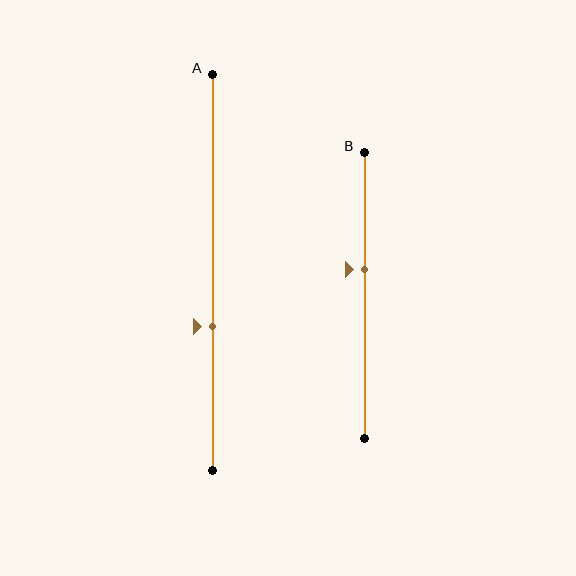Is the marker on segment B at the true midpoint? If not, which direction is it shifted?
No, the marker on segment B is shifted upward by about 9% of the segment length.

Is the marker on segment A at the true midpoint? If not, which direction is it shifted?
No, the marker on segment A is shifted downward by about 14% of the segment length.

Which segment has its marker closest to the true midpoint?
Segment B has its marker closest to the true midpoint.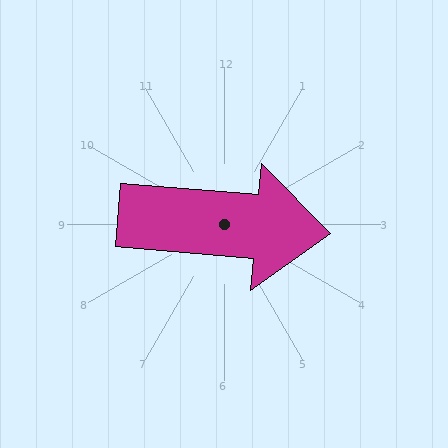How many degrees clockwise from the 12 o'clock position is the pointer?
Approximately 95 degrees.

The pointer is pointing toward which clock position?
Roughly 3 o'clock.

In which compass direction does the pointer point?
East.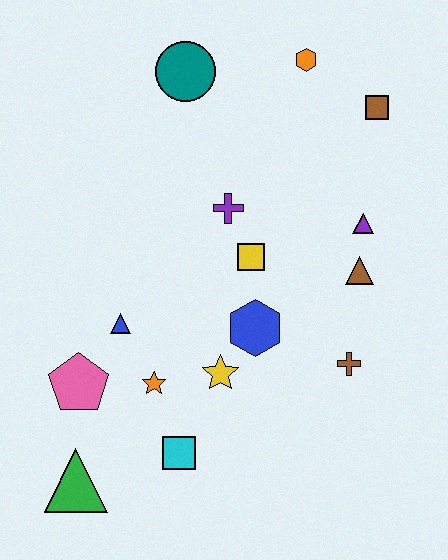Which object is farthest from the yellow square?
The green triangle is farthest from the yellow square.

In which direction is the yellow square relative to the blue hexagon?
The yellow square is above the blue hexagon.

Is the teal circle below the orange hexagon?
Yes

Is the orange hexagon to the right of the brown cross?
No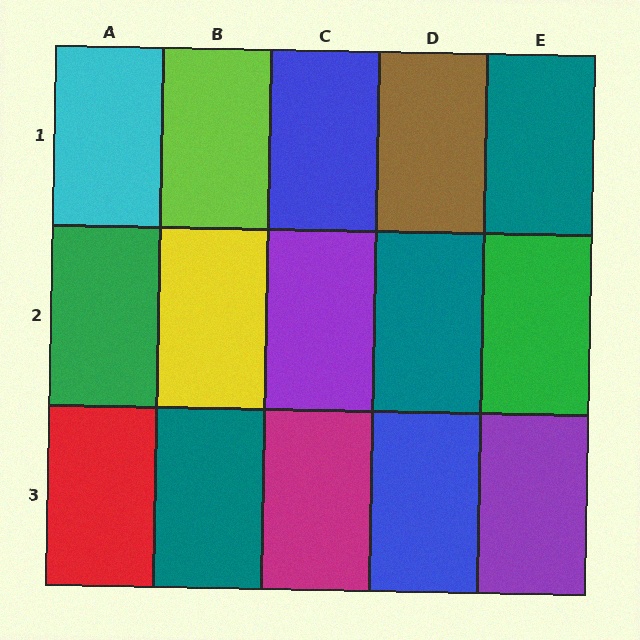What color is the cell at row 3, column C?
Magenta.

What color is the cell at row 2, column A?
Green.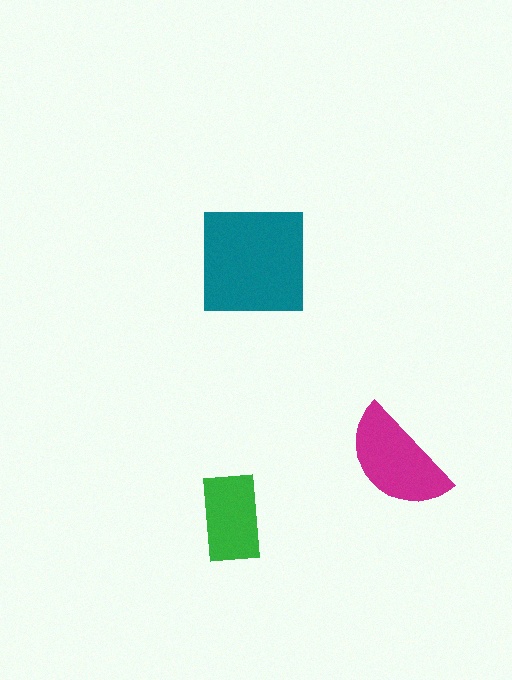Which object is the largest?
The teal square.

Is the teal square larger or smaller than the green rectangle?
Larger.